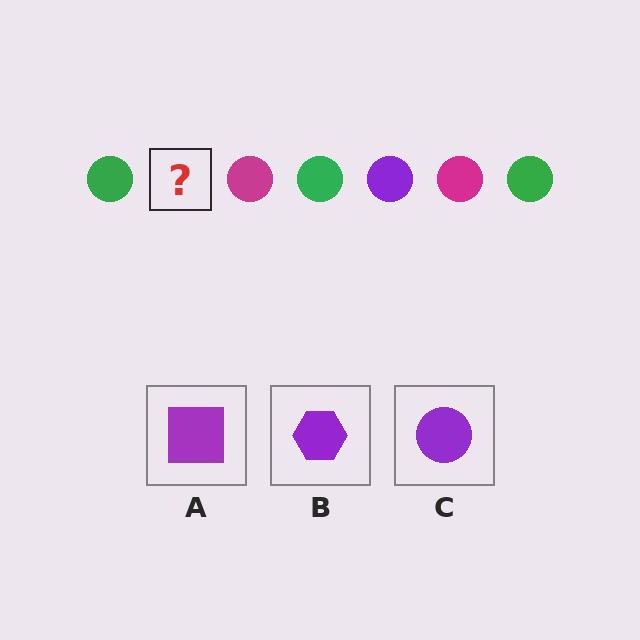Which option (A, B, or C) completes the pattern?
C.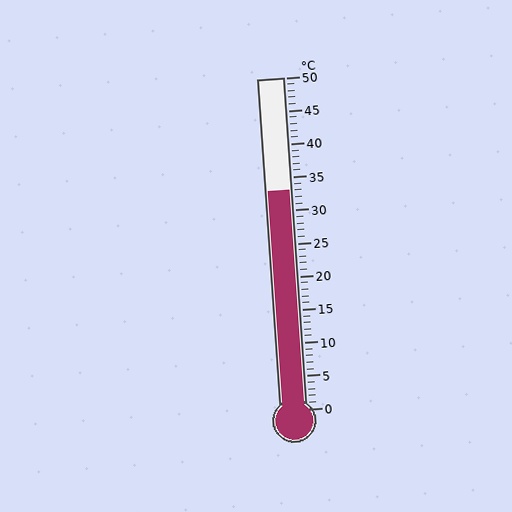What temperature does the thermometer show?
The thermometer shows approximately 33°C.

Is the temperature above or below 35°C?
The temperature is below 35°C.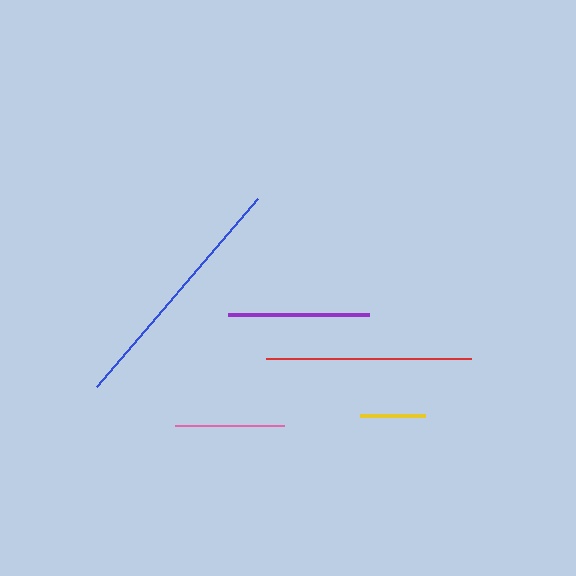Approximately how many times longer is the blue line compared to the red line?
The blue line is approximately 1.2 times the length of the red line.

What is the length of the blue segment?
The blue segment is approximately 247 pixels long.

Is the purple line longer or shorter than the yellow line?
The purple line is longer than the yellow line.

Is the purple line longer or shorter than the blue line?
The blue line is longer than the purple line.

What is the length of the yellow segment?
The yellow segment is approximately 65 pixels long.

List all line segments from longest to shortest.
From longest to shortest: blue, red, purple, pink, yellow.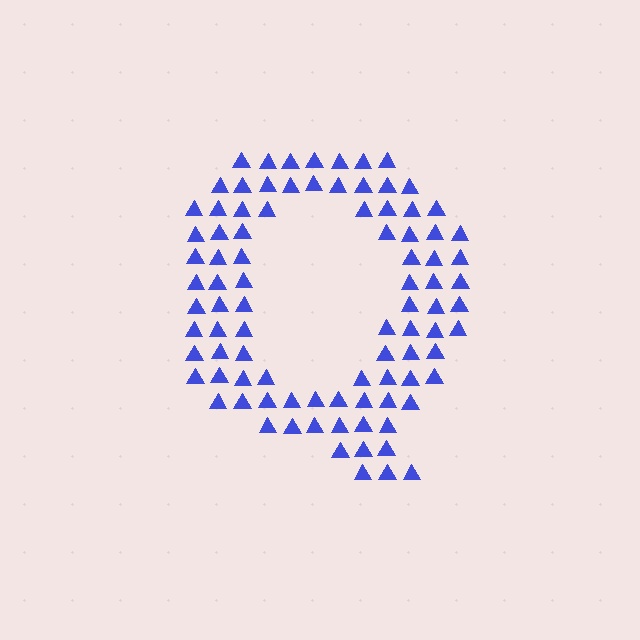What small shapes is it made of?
It is made of small triangles.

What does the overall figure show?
The overall figure shows the letter Q.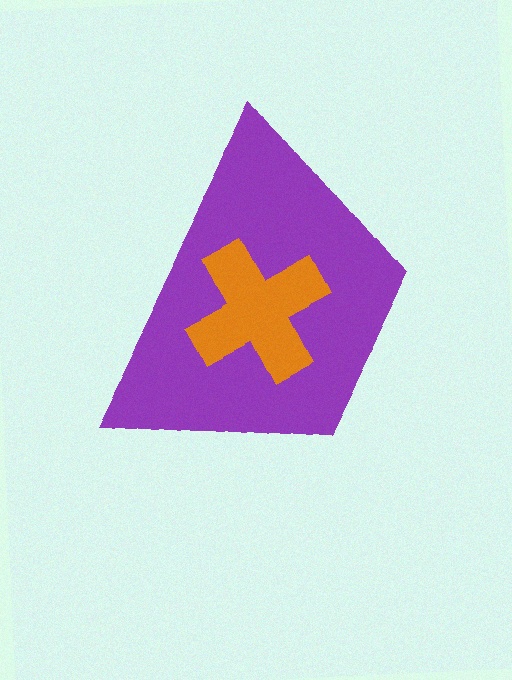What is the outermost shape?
The purple trapezoid.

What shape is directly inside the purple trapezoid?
The orange cross.